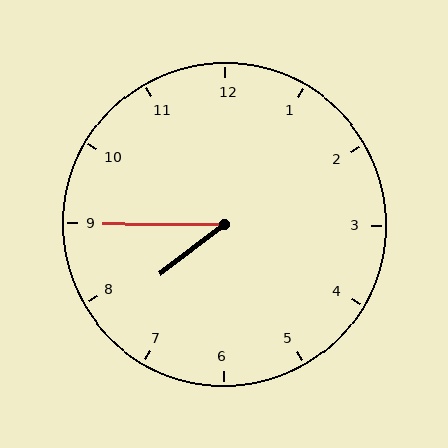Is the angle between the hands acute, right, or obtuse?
It is acute.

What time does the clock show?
7:45.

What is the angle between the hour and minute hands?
Approximately 38 degrees.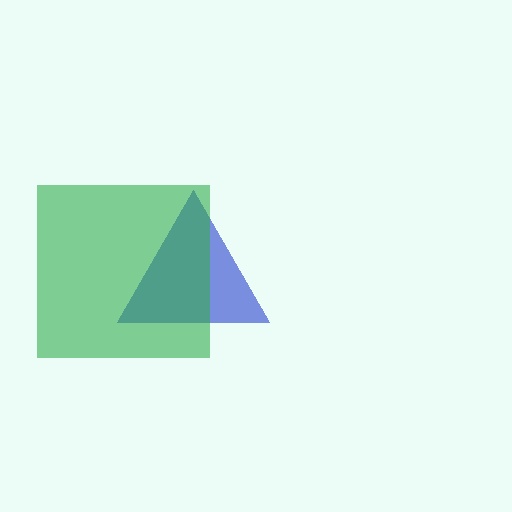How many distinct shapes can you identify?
There are 2 distinct shapes: a blue triangle, a green square.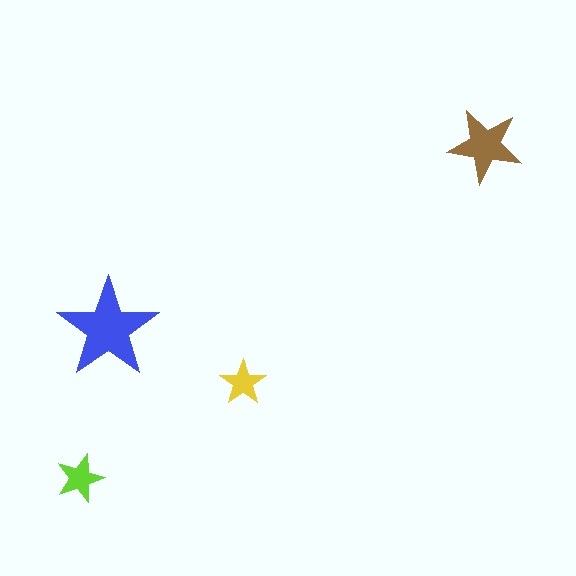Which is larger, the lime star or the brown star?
The brown one.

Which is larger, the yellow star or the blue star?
The blue one.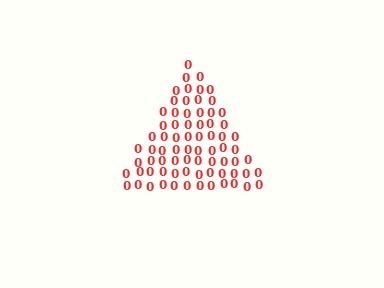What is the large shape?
The large shape is a triangle.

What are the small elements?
The small elements are digit 0's.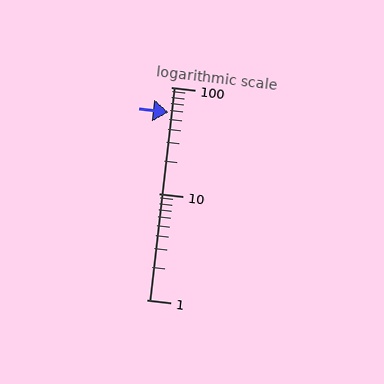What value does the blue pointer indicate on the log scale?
The pointer indicates approximately 58.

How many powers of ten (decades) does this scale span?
The scale spans 2 decades, from 1 to 100.